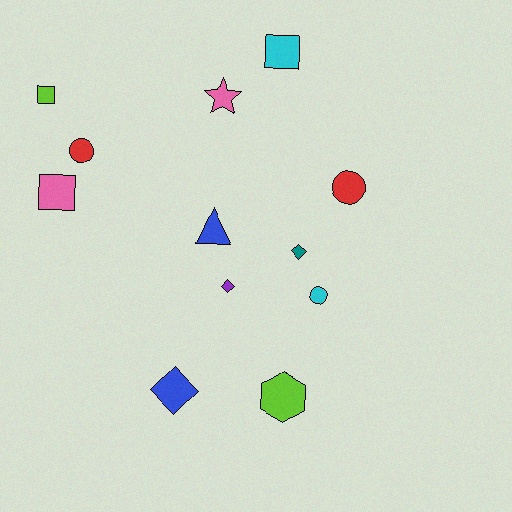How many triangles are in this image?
There is 1 triangle.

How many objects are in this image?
There are 12 objects.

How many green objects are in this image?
There are no green objects.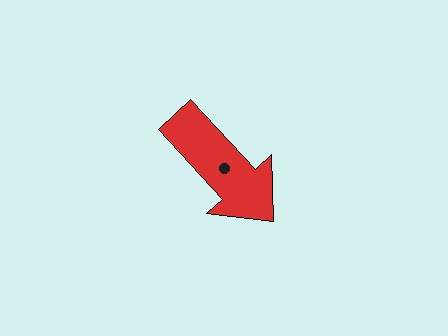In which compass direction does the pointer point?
Southeast.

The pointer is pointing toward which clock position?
Roughly 5 o'clock.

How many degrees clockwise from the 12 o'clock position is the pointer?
Approximately 137 degrees.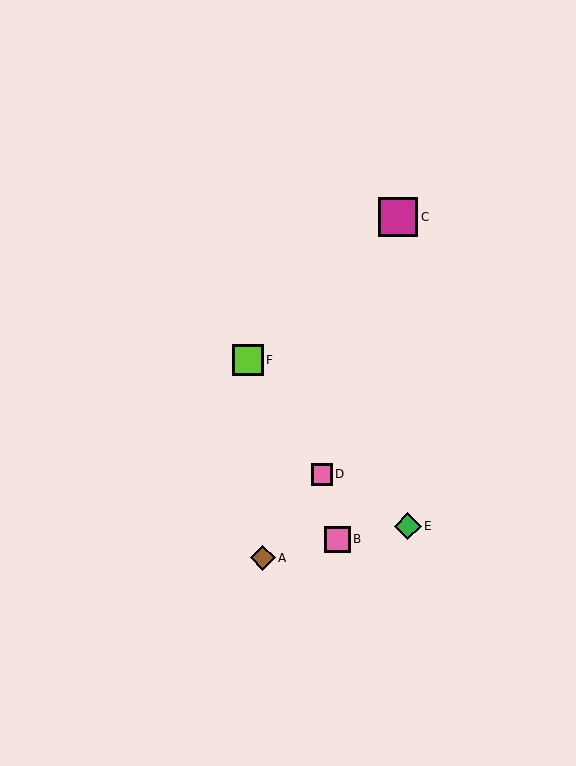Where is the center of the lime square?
The center of the lime square is at (248, 360).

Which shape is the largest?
The magenta square (labeled C) is the largest.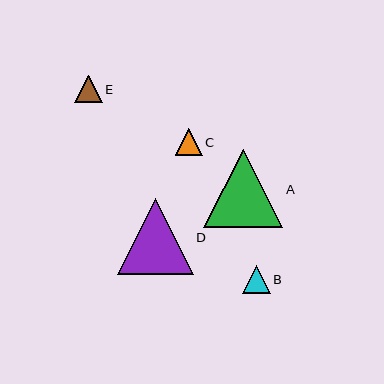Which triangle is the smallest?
Triangle C is the smallest with a size of approximately 27 pixels.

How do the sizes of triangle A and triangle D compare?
Triangle A and triangle D are approximately the same size.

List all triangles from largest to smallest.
From largest to smallest: A, D, E, B, C.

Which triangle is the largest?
Triangle A is the largest with a size of approximately 79 pixels.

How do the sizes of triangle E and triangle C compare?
Triangle E and triangle C are approximately the same size.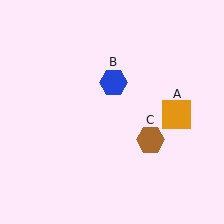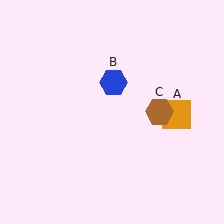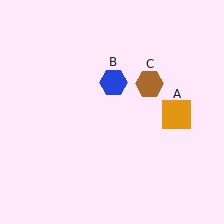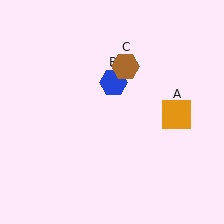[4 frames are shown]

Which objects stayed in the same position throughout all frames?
Orange square (object A) and blue hexagon (object B) remained stationary.